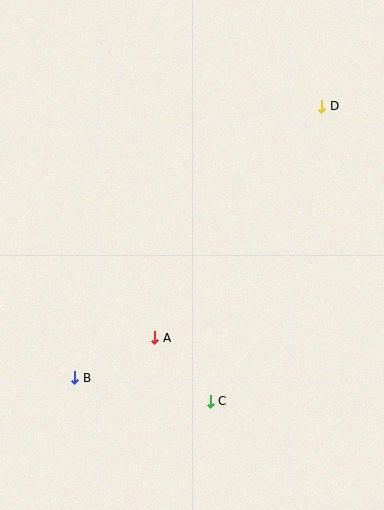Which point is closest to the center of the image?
Point A at (155, 338) is closest to the center.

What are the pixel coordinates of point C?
Point C is at (210, 401).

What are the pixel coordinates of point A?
Point A is at (155, 338).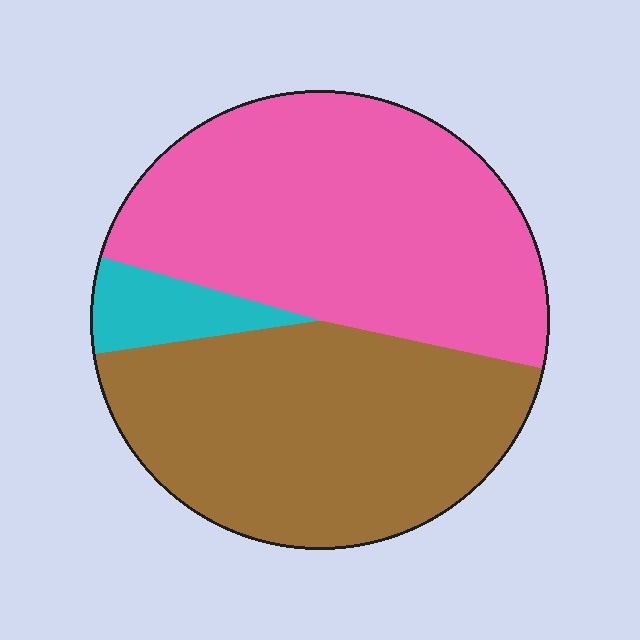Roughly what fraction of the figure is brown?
Brown covers 44% of the figure.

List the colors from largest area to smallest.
From largest to smallest: pink, brown, cyan.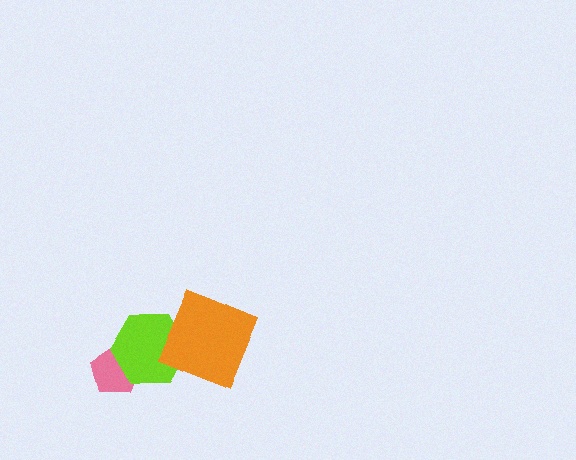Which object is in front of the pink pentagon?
The lime hexagon is in front of the pink pentagon.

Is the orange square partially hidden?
No, no other shape covers it.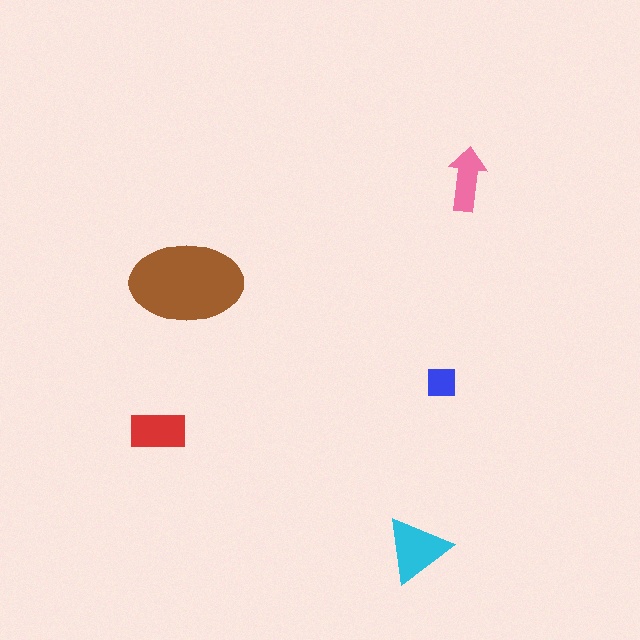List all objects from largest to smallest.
The brown ellipse, the cyan triangle, the red rectangle, the pink arrow, the blue square.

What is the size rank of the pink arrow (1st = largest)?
4th.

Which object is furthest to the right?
The pink arrow is rightmost.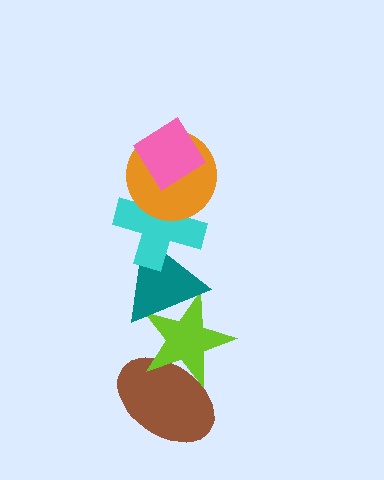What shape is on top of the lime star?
The teal triangle is on top of the lime star.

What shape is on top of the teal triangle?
The cyan cross is on top of the teal triangle.